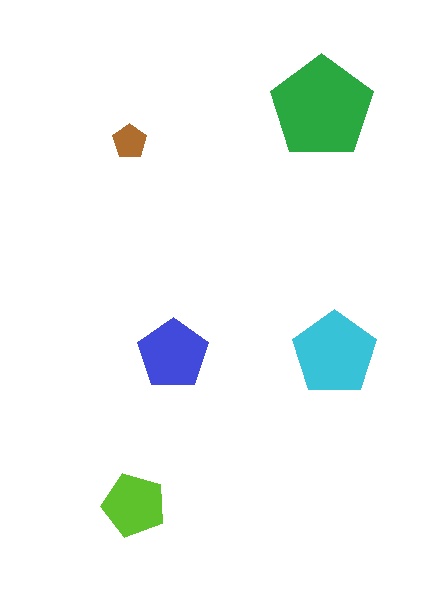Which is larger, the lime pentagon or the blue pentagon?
The blue one.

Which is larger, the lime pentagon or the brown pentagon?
The lime one.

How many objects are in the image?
There are 5 objects in the image.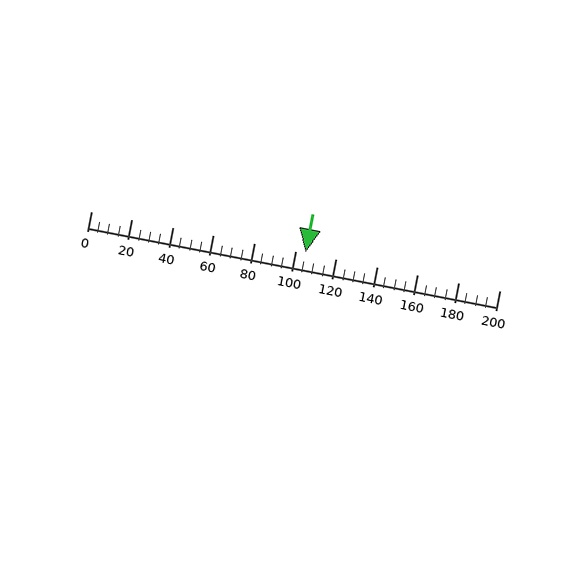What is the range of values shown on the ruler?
The ruler shows values from 0 to 200.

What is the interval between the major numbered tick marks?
The major tick marks are spaced 20 units apart.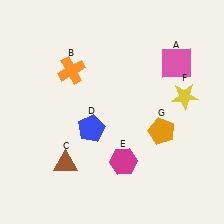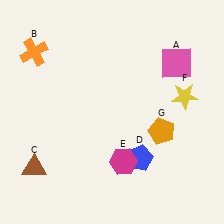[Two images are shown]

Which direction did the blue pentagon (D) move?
The blue pentagon (D) moved right.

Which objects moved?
The objects that moved are: the orange cross (B), the brown triangle (C), the blue pentagon (D).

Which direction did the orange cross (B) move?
The orange cross (B) moved left.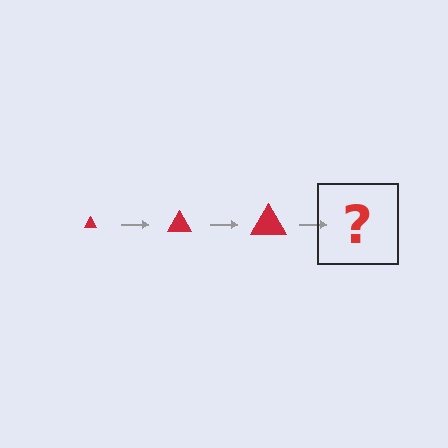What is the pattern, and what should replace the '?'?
The pattern is that the triangle gets progressively larger each step. The '?' should be a red triangle, larger than the previous one.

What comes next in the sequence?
The next element should be a red triangle, larger than the previous one.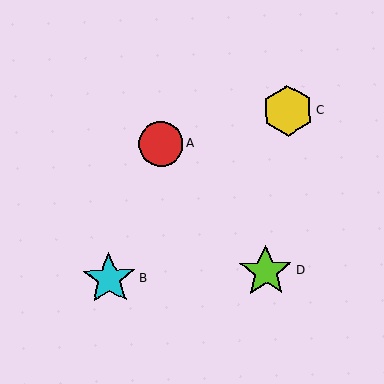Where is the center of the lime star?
The center of the lime star is at (266, 271).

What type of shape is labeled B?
Shape B is a cyan star.